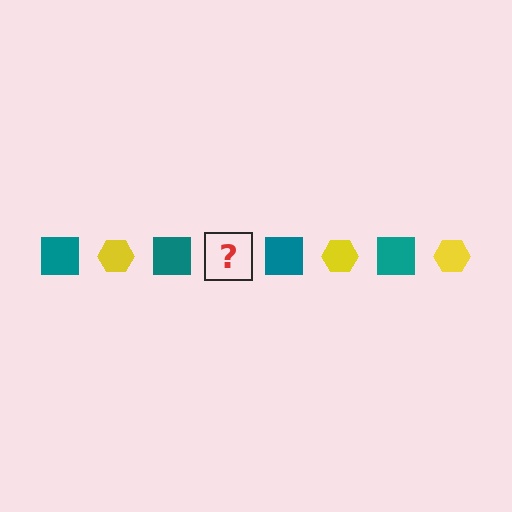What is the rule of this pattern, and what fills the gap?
The rule is that the pattern alternates between teal square and yellow hexagon. The gap should be filled with a yellow hexagon.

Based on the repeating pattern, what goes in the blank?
The blank should be a yellow hexagon.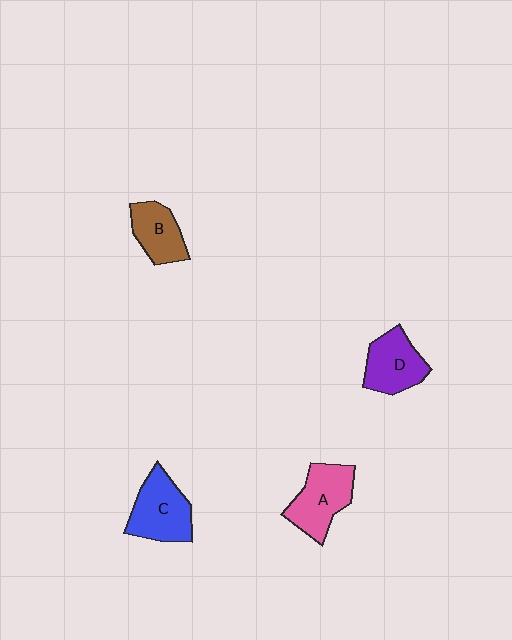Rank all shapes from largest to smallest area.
From largest to smallest: C (blue), A (pink), D (purple), B (brown).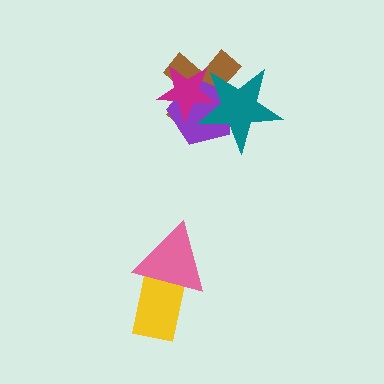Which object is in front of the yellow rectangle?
The pink triangle is in front of the yellow rectangle.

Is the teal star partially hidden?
Yes, it is partially covered by another shape.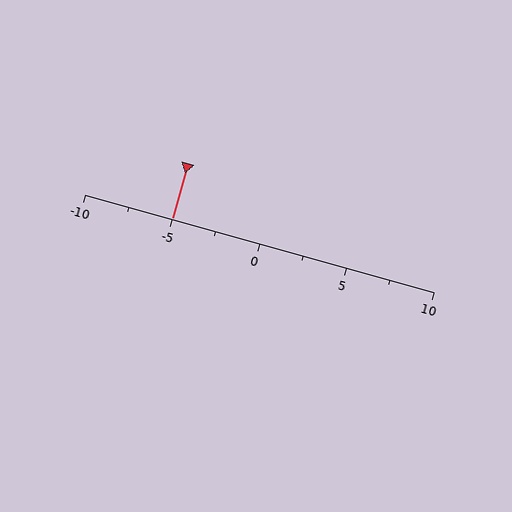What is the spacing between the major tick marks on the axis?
The major ticks are spaced 5 apart.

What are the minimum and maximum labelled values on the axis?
The axis runs from -10 to 10.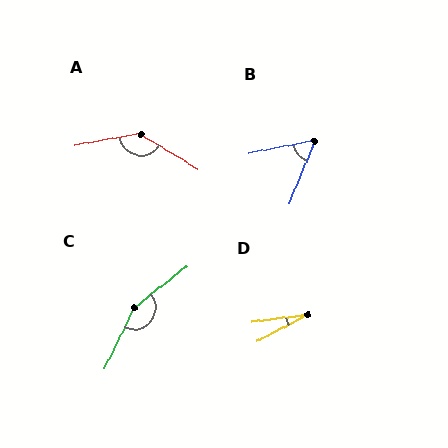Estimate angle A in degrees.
Approximately 139 degrees.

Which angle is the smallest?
D, at approximately 20 degrees.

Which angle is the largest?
C, at approximately 154 degrees.